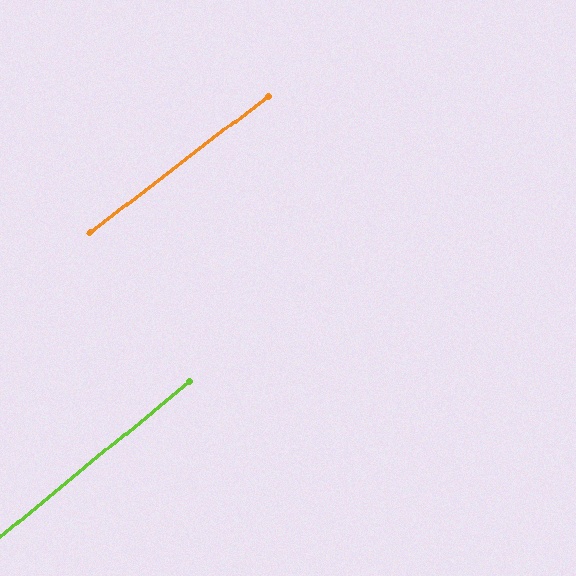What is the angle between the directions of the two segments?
Approximately 1 degree.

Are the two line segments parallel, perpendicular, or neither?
Parallel — their directions differ by only 1.5°.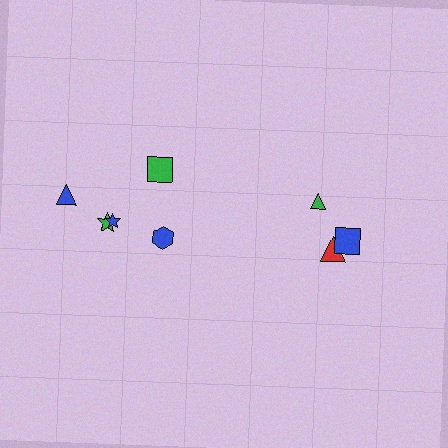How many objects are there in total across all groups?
There are 8 objects.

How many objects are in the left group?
There are 5 objects.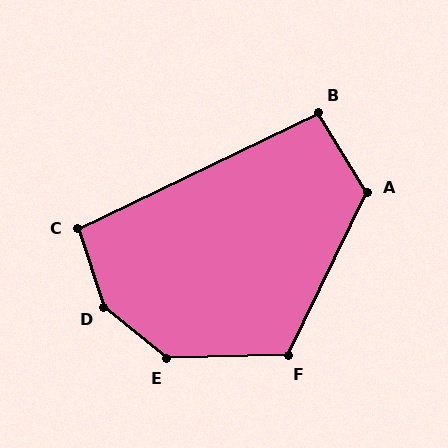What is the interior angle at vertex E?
Approximately 139 degrees (obtuse).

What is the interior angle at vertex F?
Approximately 117 degrees (obtuse).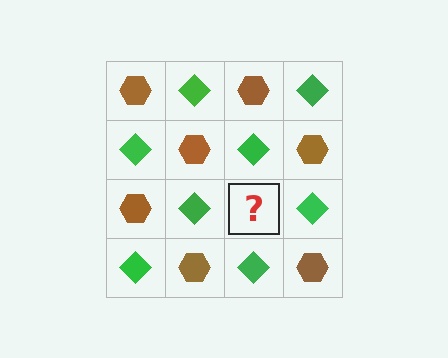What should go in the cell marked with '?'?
The missing cell should contain a brown hexagon.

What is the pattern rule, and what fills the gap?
The rule is that it alternates brown hexagon and green diamond in a checkerboard pattern. The gap should be filled with a brown hexagon.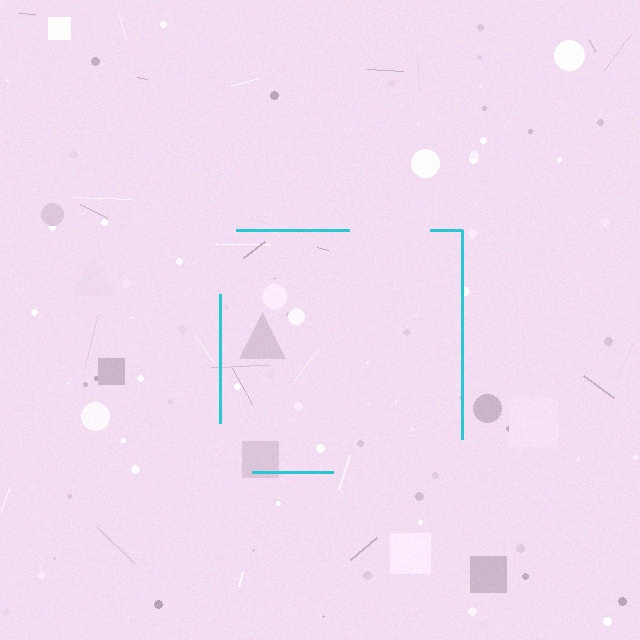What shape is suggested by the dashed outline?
The dashed outline suggests a square.